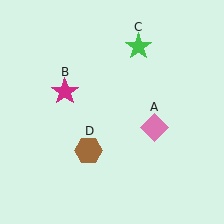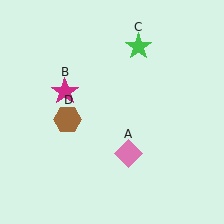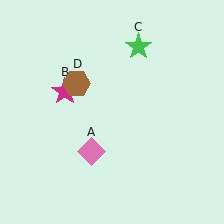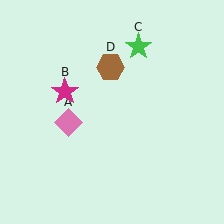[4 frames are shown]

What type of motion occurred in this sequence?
The pink diamond (object A), brown hexagon (object D) rotated clockwise around the center of the scene.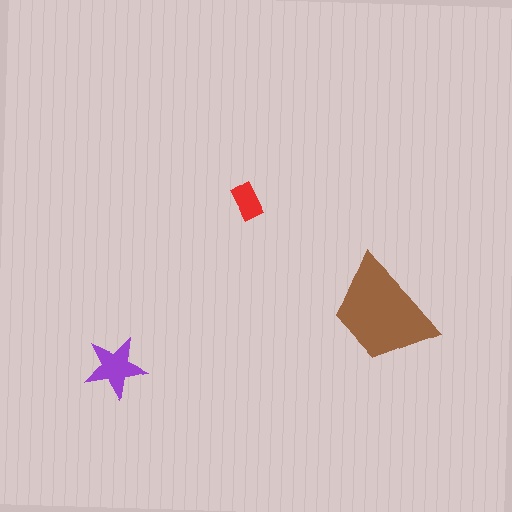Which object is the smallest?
The red rectangle.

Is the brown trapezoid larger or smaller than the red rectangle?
Larger.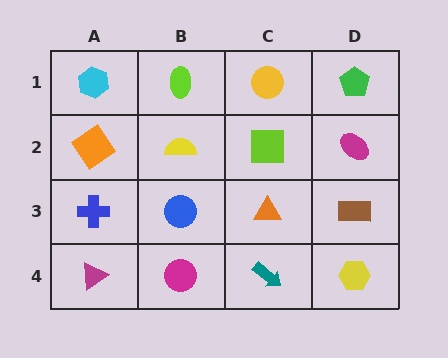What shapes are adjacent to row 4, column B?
A blue circle (row 3, column B), a magenta triangle (row 4, column A), a teal arrow (row 4, column C).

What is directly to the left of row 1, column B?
A cyan hexagon.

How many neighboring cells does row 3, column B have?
4.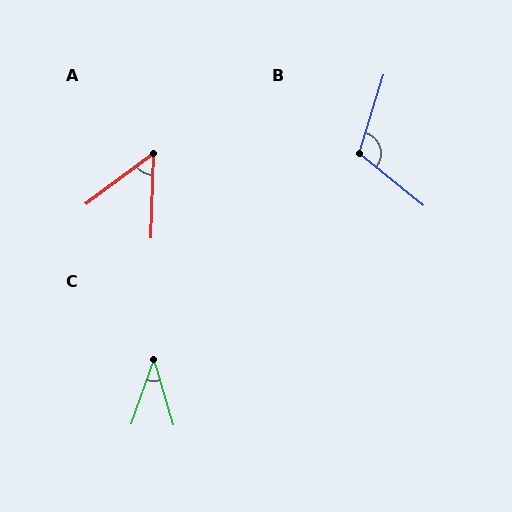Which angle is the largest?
B, at approximately 112 degrees.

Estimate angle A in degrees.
Approximately 52 degrees.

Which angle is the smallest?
C, at approximately 36 degrees.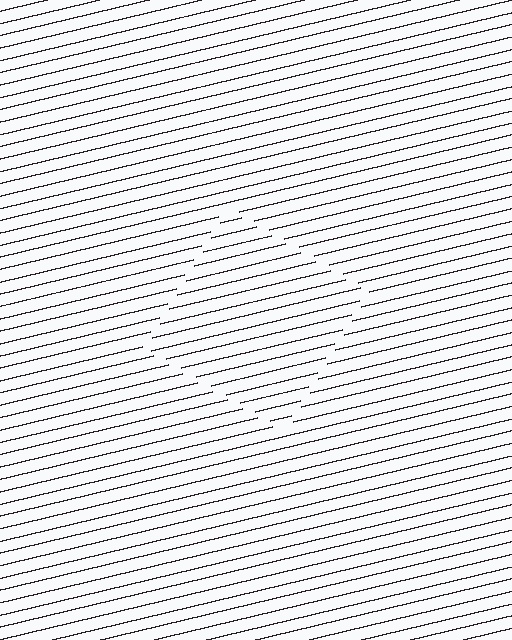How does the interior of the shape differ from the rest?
The interior of the shape contains the same grating, shifted by half a period — the contour is defined by the phase discontinuity where line-ends from the inner and outer gratings abut.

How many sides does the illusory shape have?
4 sides — the line-ends trace a square.